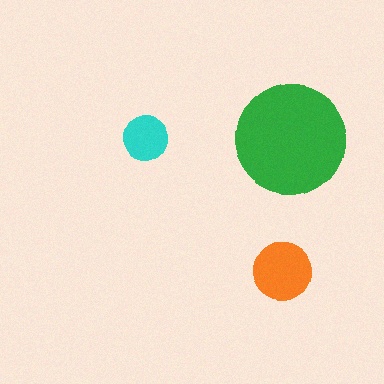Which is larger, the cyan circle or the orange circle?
The orange one.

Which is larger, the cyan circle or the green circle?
The green one.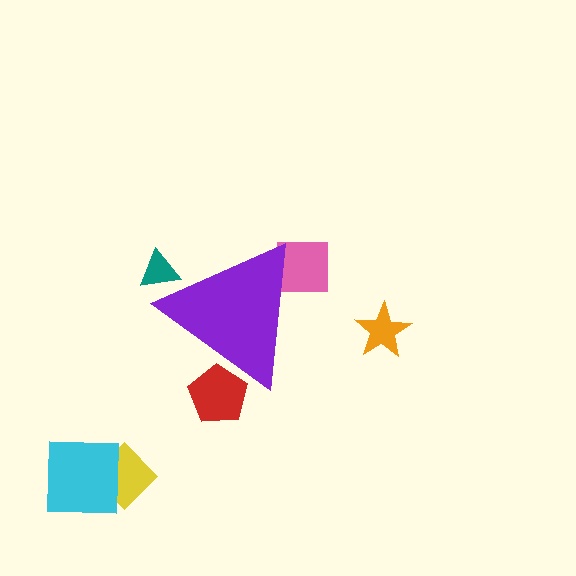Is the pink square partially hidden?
Yes, the pink square is partially hidden behind the purple triangle.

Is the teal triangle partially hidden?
Yes, the teal triangle is partially hidden behind the purple triangle.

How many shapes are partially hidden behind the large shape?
3 shapes are partially hidden.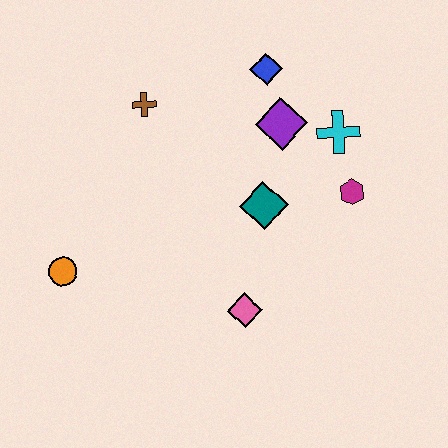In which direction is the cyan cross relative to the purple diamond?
The cyan cross is to the right of the purple diamond.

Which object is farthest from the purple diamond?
The orange circle is farthest from the purple diamond.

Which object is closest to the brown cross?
The blue diamond is closest to the brown cross.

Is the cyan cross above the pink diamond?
Yes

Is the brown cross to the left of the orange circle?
No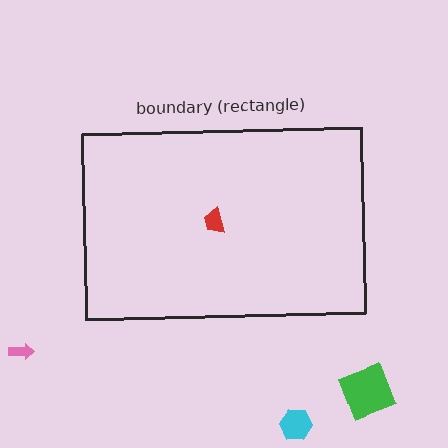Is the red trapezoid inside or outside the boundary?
Inside.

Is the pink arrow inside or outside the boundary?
Outside.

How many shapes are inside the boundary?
1 inside, 3 outside.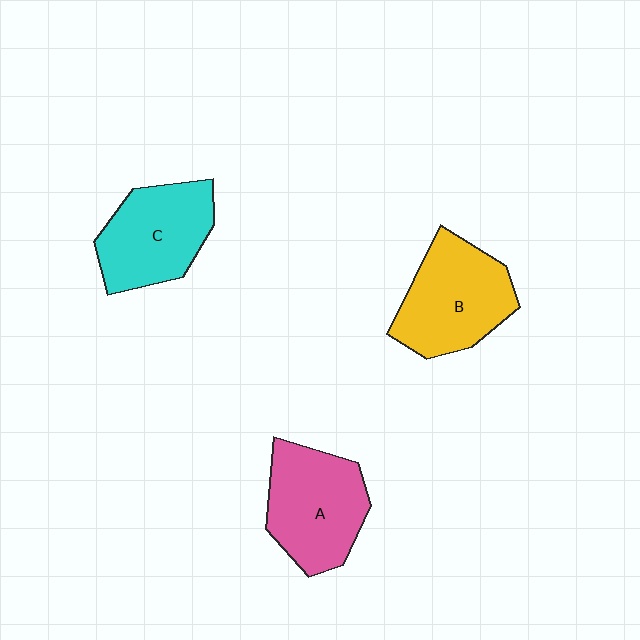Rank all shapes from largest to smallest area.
From largest to smallest: B (yellow), A (pink), C (cyan).